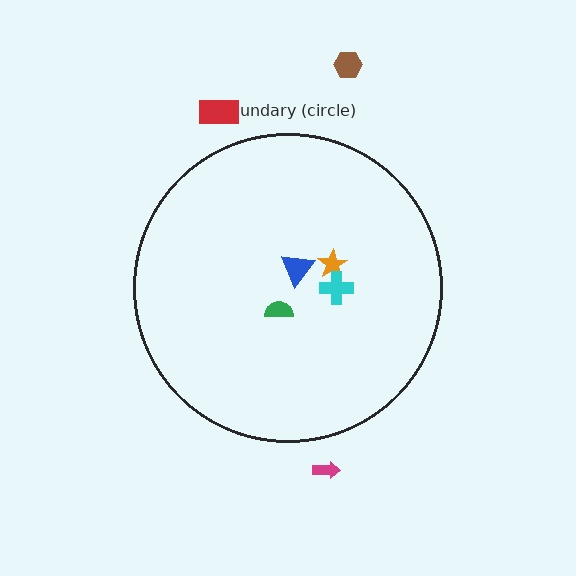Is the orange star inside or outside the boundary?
Inside.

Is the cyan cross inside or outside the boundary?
Inside.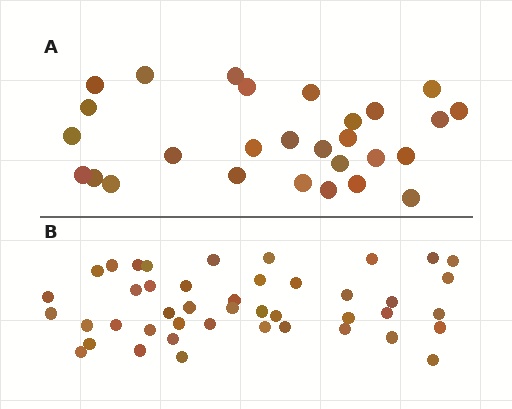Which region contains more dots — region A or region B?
Region B (the bottom region) has more dots.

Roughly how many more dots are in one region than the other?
Region B has approximately 15 more dots than region A.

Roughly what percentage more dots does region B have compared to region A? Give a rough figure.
About 55% more.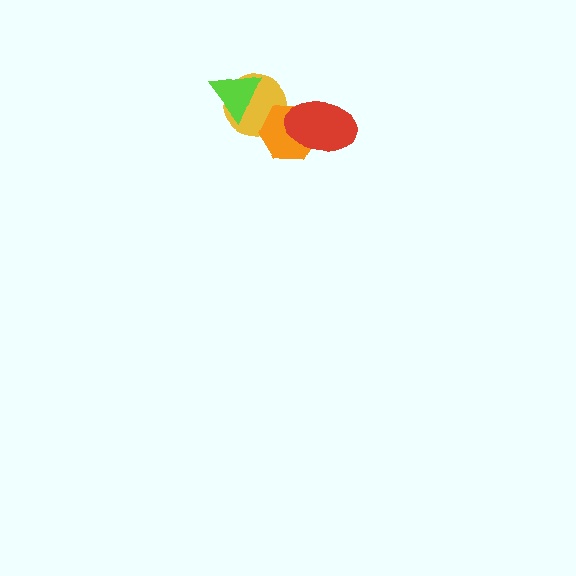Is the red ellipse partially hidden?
No, no other shape covers it.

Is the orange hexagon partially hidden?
Yes, it is partially covered by another shape.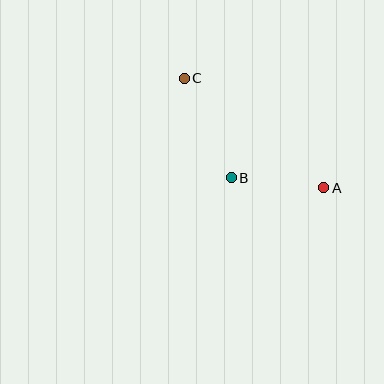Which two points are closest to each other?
Points A and B are closest to each other.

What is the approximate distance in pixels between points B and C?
The distance between B and C is approximately 110 pixels.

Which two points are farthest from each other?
Points A and C are farthest from each other.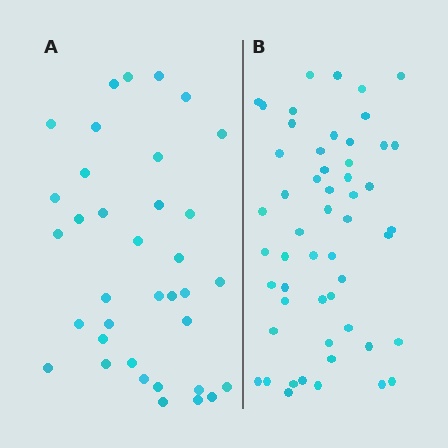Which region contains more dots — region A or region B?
Region B (the right region) has more dots.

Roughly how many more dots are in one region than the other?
Region B has approximately 15 more dots than region A.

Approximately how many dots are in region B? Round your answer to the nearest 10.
About 50 dots. (The exact count is 53, which rounds to 50.)